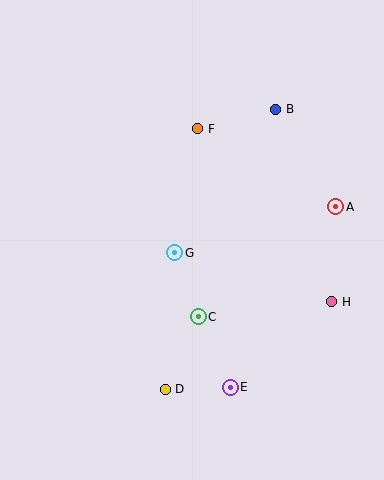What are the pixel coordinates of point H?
Point H is at (332, 302).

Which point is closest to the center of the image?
Point G at (175, 253) is closest to the center.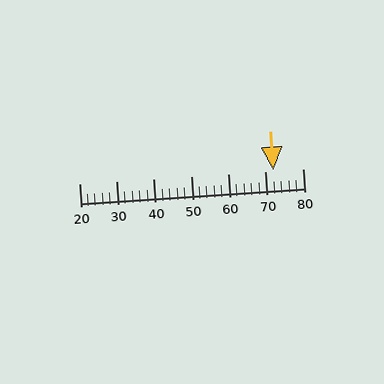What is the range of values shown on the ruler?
The ruler shows values from 20 to 80.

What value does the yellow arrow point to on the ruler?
The yellow arrow points to approximately 72.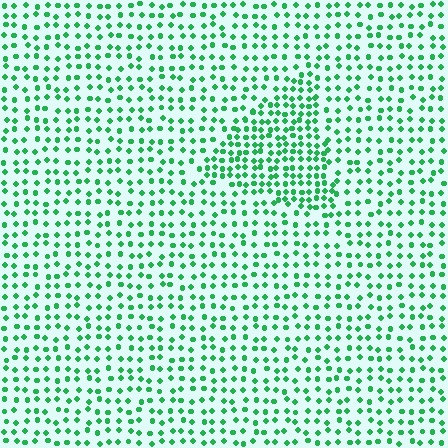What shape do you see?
I see a triangle.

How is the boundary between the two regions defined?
The boundary is defined by a change in element density (approximately 1.8x ratio). All elements are the same color, size, and shape.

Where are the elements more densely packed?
The elements are more densely packed inside the triangle boundary.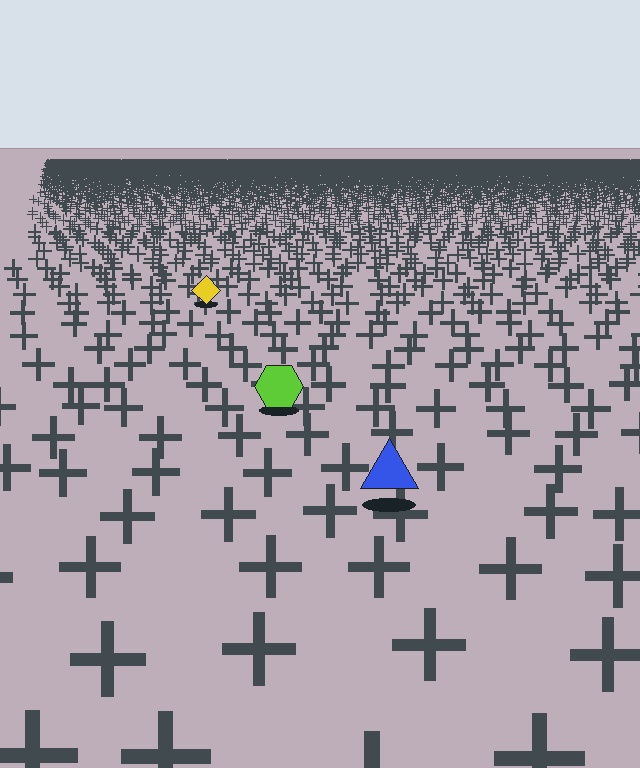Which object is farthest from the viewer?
The yellow diamond is farthest from the viewer. It appears smaller and the ground texture around it is denser.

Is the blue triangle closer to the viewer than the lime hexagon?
Yes. The blue triangle is closer — you can tell from the texture gradient: the ground texture is coarser near it.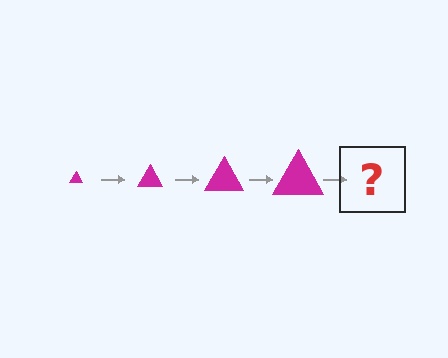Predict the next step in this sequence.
The next step is a magenta triangle, larger than the previous one.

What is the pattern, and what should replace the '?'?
The pattern is that the triangle gets progressively larger each step. The '?' should be a magenta triangle, larger than the previous one.